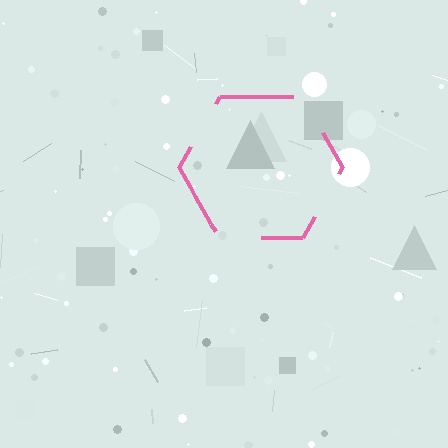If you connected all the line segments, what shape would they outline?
They would outline a hexagon.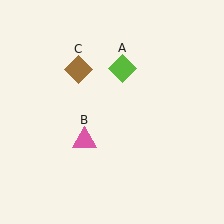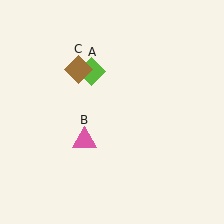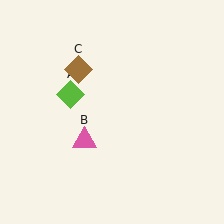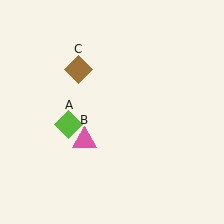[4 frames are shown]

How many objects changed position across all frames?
1 object changed position: lime diamond (object A).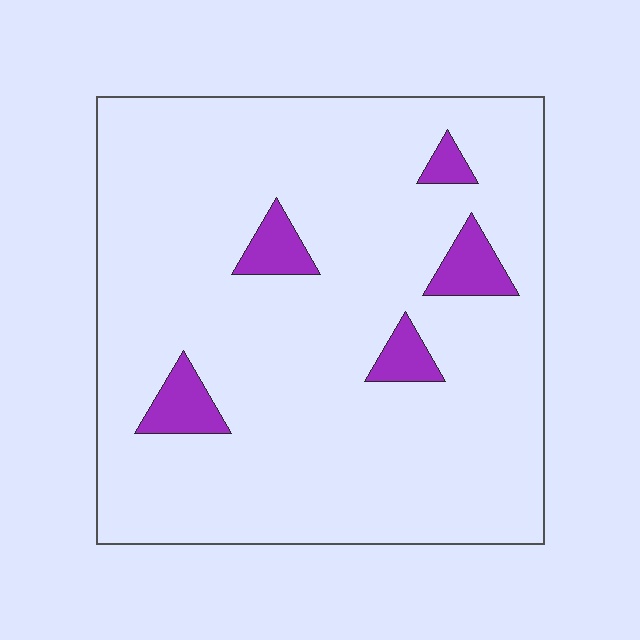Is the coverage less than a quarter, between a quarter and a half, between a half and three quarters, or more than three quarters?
Less than a quarter.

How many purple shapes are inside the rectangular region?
5.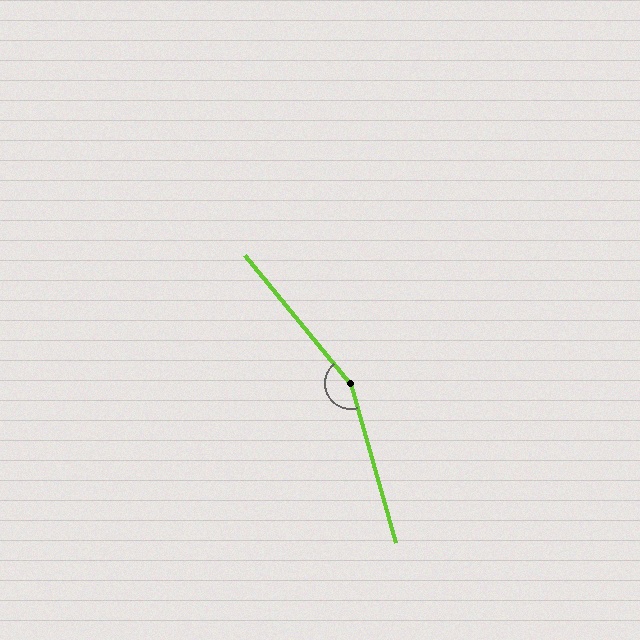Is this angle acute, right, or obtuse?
It is obtuse.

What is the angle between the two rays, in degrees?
Approximately 156 degrees.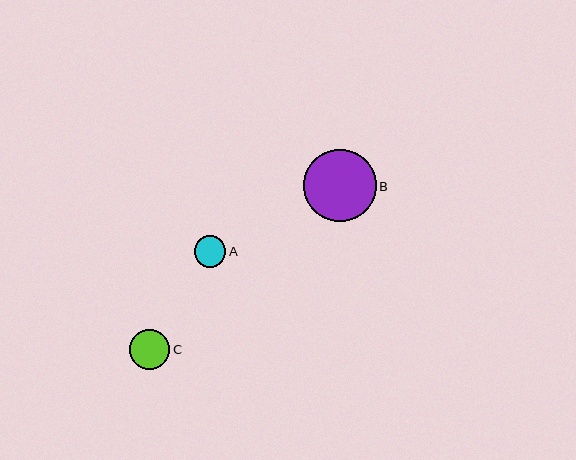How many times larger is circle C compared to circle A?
Circle C is approximately 1.3 times the size of circle A.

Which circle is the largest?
Circle B is the largest with a size of approximately 73 pixels.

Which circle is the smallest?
Circle A is the smallest with a size of approximately 31 pixels.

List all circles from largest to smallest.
From largest to smallest: B, C, A.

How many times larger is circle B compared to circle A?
Circle B is approximately 2.3 times the size of circle A.